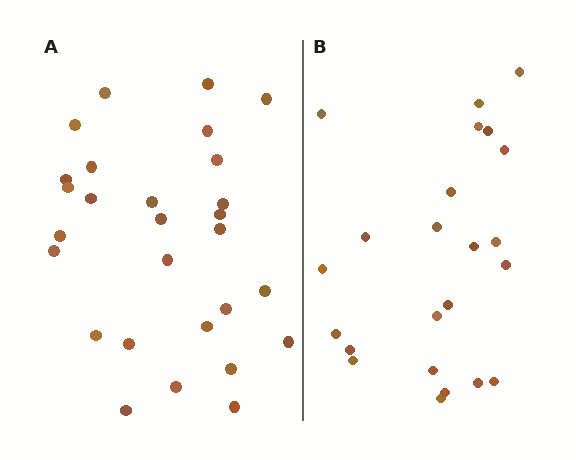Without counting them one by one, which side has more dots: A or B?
Region A (the left region) has more dots.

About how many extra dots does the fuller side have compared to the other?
Region A has about 5 more dots than region B.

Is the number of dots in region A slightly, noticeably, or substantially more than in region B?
Region A has only slightly more — the two regions are fairly close. The ratio is roughly 1.2 to 1.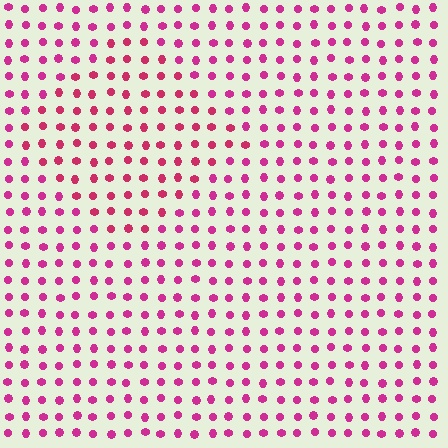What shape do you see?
I see a diamond.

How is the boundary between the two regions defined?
The boundary is defined purely by a slight shift in hue (about 17 degrees). Spacing, size, and orientation are identical on both sides.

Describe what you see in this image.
The image is filled with small magenta elements in a uniform arrangement. A diamond-shaped region is visible where the elements are tinted to a slightly different hue, forming a subtle color boundary.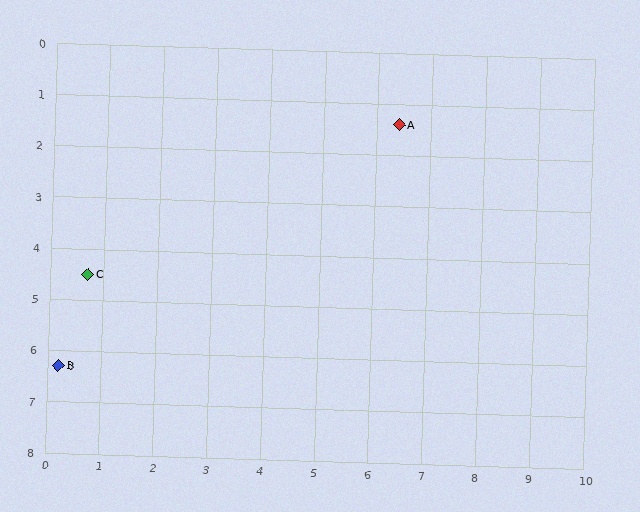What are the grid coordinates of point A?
Point A is at approximately (6.4, 1.4).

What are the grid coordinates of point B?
Point B is at approximately (0.2, 6.3).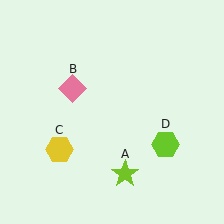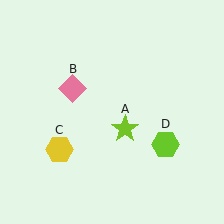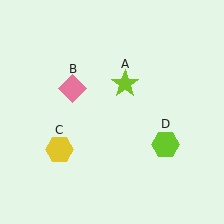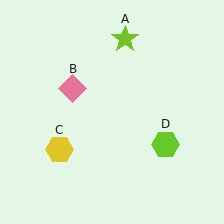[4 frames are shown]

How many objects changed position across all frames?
1 object changed position: lime star (object A).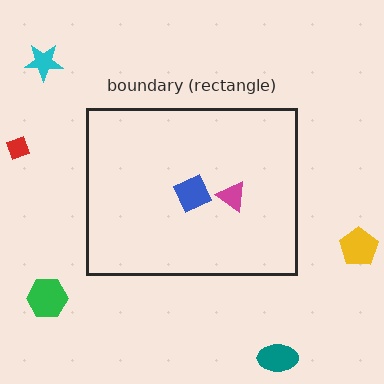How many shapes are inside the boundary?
2 inside, 5 outside.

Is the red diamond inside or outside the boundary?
Outside.